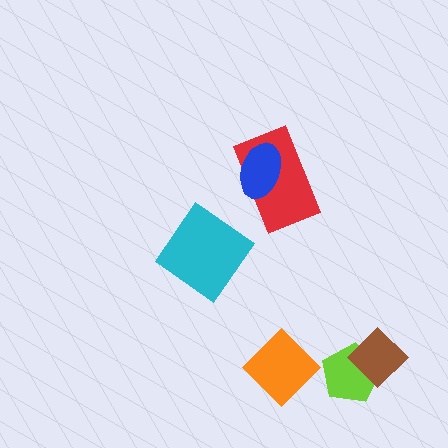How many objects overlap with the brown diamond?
1 object overlaps with the brown diamond.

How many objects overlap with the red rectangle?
1 object overlaps with the red rectangle.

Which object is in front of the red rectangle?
The blue ellipse is in front of the red rectangle.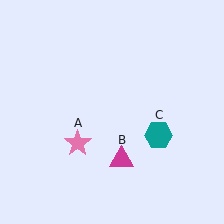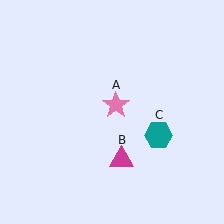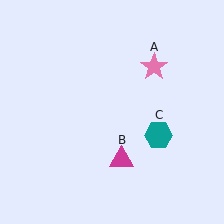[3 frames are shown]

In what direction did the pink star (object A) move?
The pink star (object A) moved up and to the right.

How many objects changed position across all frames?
1 object changed position: pink star (object A).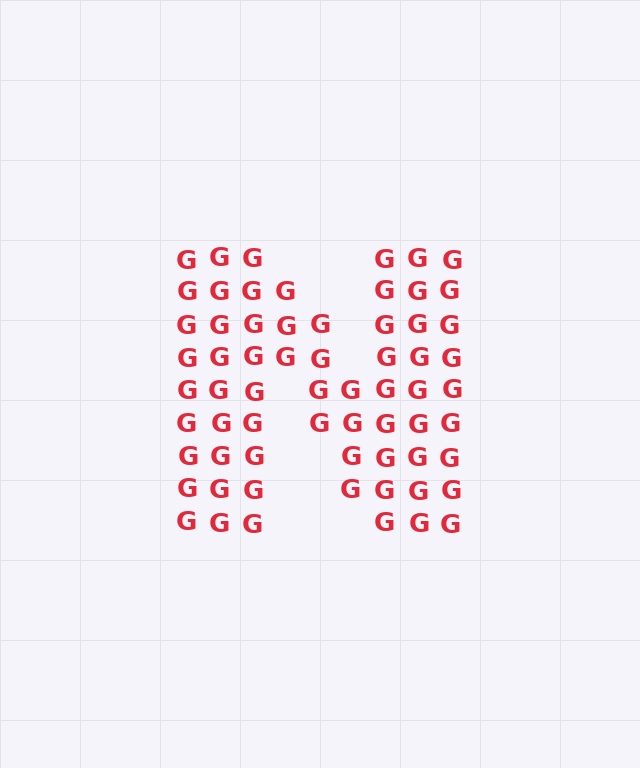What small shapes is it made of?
It is made of small letter G's.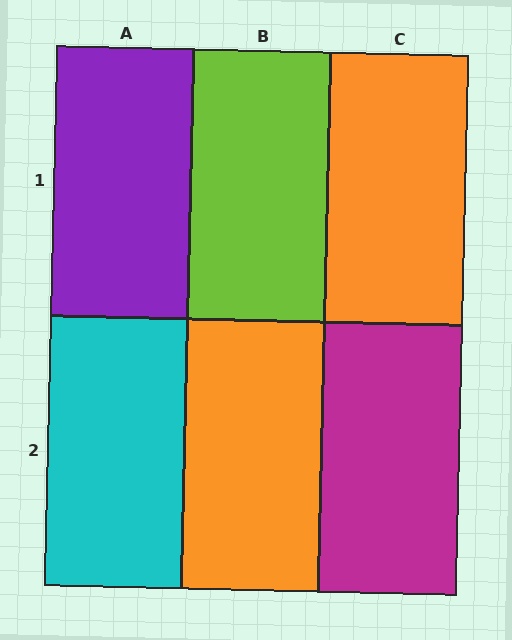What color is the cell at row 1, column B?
Lime.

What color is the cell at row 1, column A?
Purple.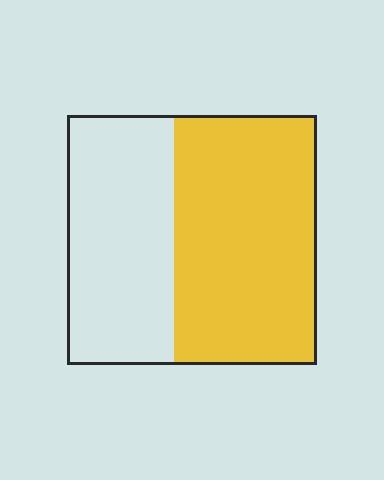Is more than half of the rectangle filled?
Yes.